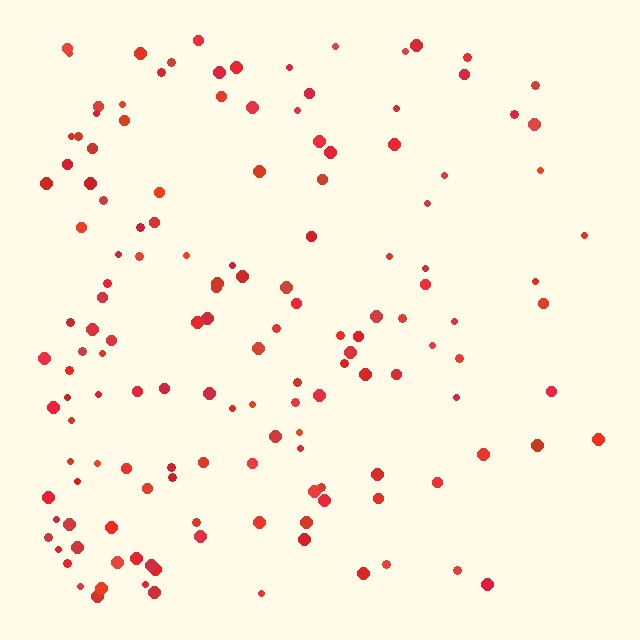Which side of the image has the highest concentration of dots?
The left.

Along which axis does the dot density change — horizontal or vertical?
Horizontal.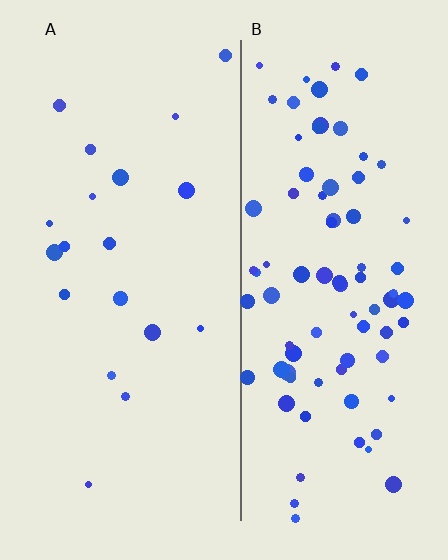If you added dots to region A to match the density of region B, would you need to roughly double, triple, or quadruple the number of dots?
Approximately quadruple.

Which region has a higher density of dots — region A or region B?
B (the right).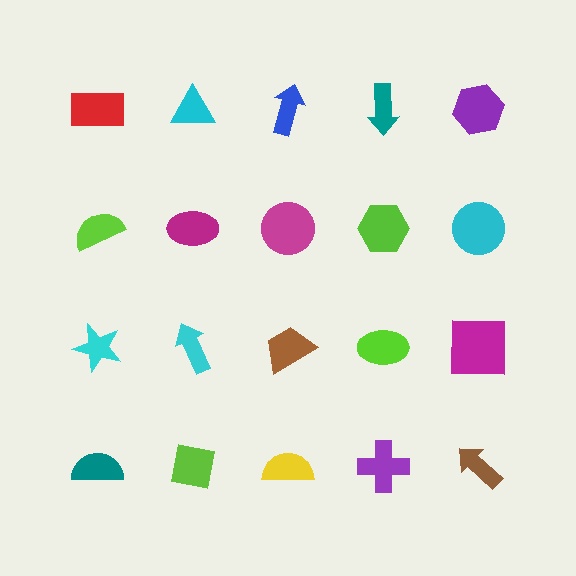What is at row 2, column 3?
A magenta circle.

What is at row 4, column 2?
A lime square.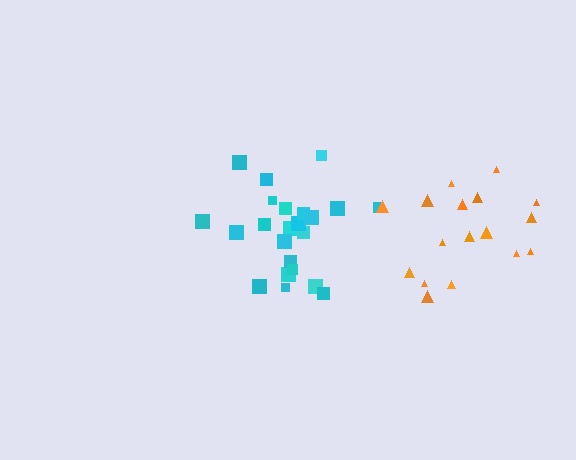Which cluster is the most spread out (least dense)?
Orange.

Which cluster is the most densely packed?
Cyan.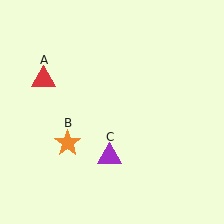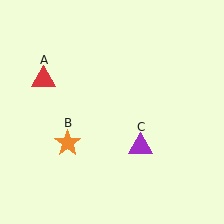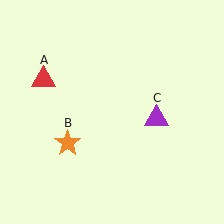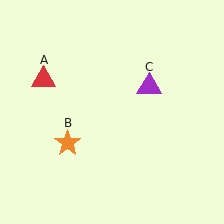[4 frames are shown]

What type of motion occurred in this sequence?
The purple triangle (object C) rotated counterclockwise around the center of the scene.